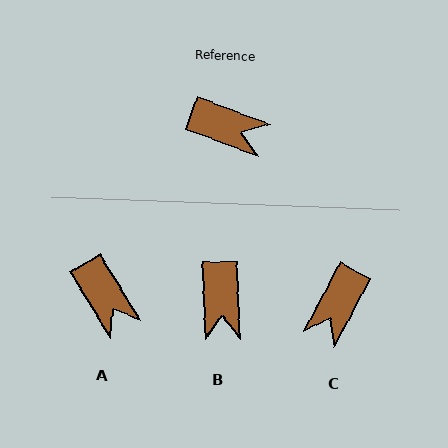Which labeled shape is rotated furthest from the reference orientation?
C, about 97 degrees away.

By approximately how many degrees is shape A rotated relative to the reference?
Approximately 38 degrees clockwise.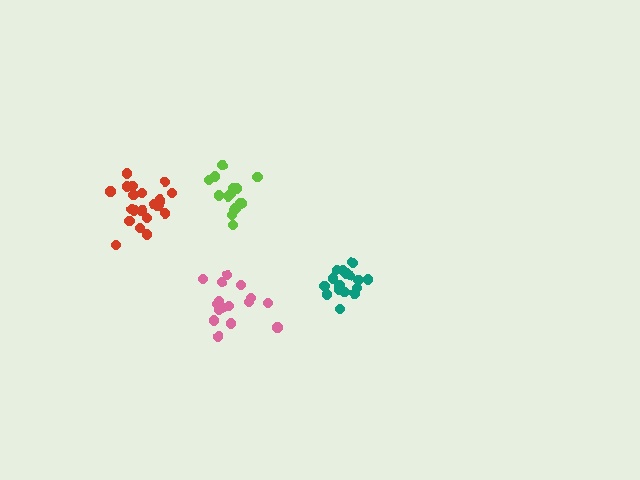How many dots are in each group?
Group 1: 16 dots, Group 2: 16 dots, Group 3: 21 dots, Group 4: 15 dots (68 total).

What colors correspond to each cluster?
The clusters are colored: pink, teal, red, lime.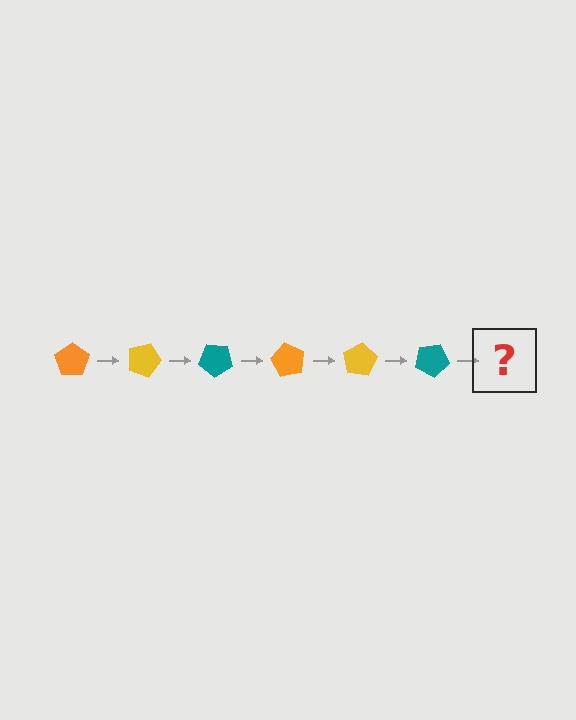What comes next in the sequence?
The next element should be an orange pentagon, rotated 120 degrees from the start.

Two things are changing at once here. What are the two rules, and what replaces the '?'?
The two rules are that it rotates 20 degrees each step and the color cycles through orange, yellow, and teal. The '?' should be an orange pentagon, rotated 120 degrees from the start.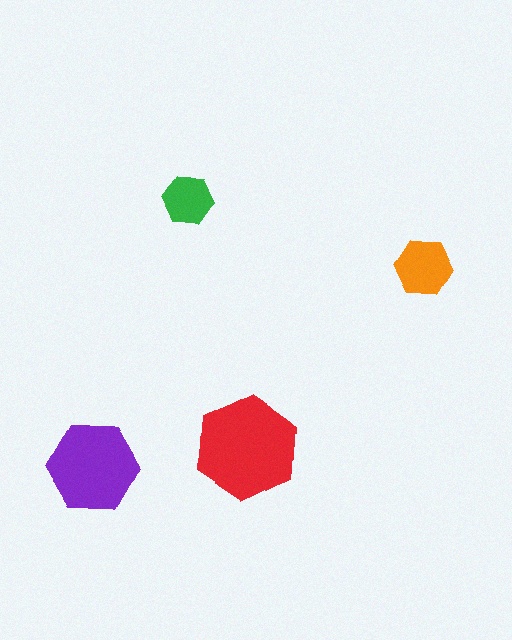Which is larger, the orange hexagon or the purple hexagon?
The purple one.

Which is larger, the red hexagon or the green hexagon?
The red one.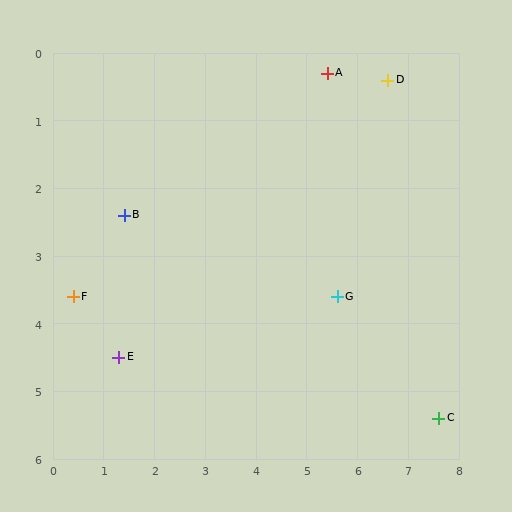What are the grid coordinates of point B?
Point B is at approximately (1.4, 2.4).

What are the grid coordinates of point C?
Point C is at approximately (7.6, 5.4).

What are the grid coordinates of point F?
Point F is at approximately (0.4, 3.6).